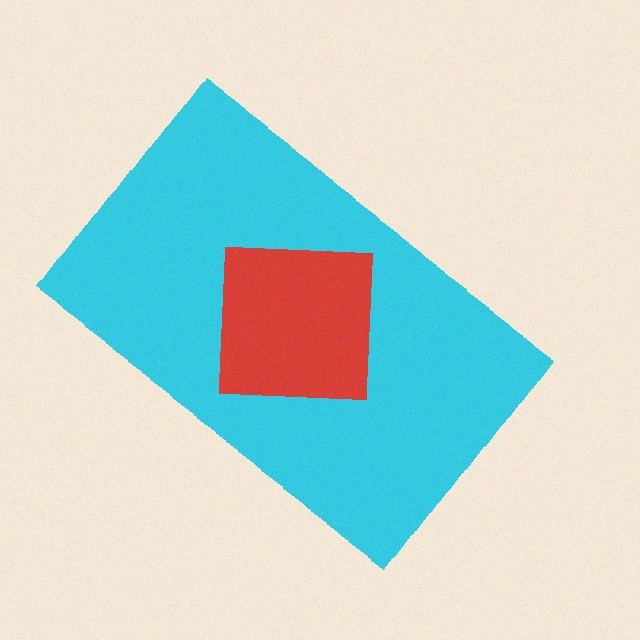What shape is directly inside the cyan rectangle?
The red square.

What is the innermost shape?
The red square.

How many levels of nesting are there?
2.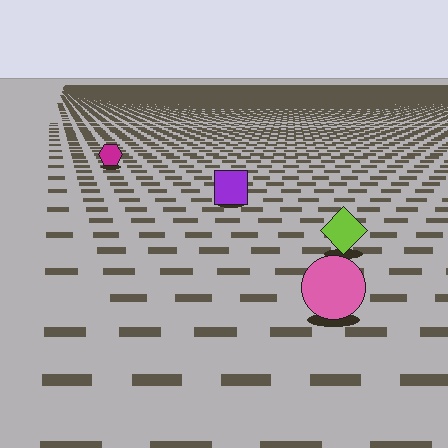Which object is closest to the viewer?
The pink circle is closest. The texture marks near it are larger and more spread out.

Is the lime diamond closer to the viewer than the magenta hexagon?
Yes. The lime diamond is closer — you can tell from the texture gradient: the ground texture is coarser near it.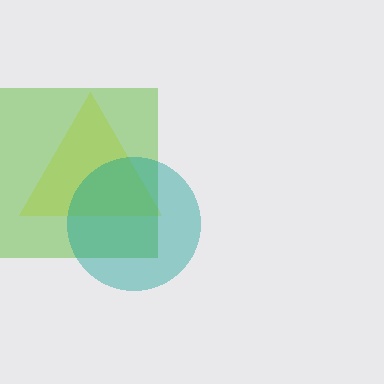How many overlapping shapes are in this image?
There are 3 overlapping shapes in the image.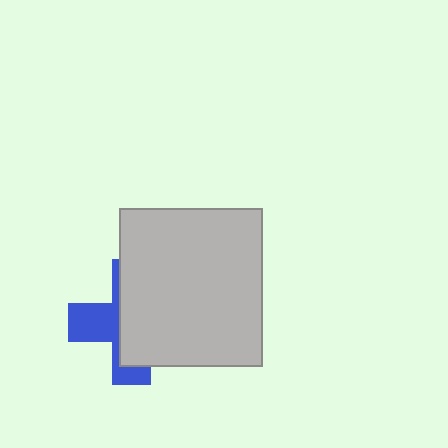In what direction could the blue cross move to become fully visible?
The blue cross could move left. That would shift it out from behind the light gray rectangle entirely.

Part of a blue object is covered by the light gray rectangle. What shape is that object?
It is a cross.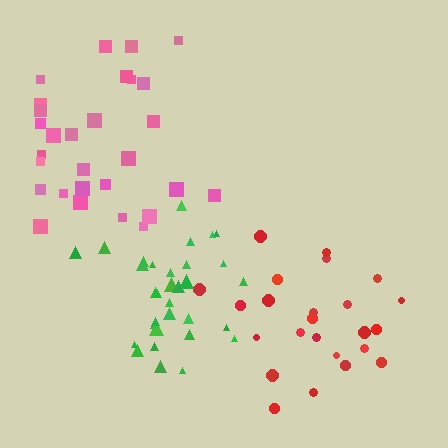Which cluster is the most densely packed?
Green.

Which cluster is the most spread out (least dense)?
Pink.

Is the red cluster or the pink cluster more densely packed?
Red.